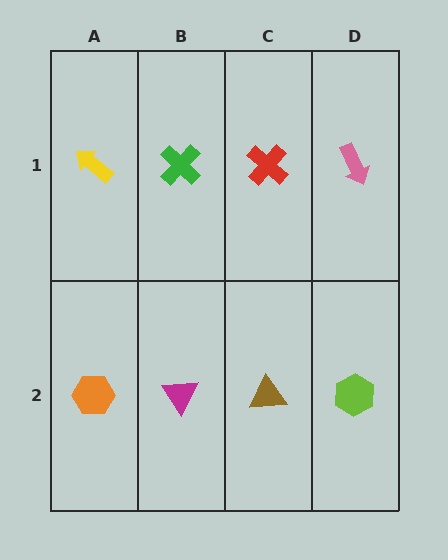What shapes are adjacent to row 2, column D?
A pink arrow (row 1, column D), a brown triangle (row 2, column C).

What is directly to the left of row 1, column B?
A yellow arrow.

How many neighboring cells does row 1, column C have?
3.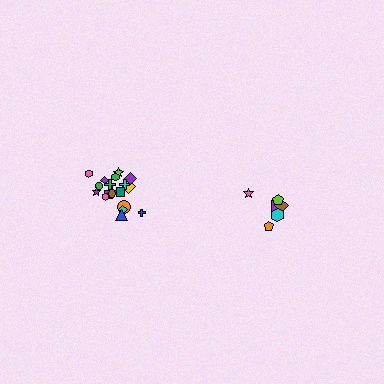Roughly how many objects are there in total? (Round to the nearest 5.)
Roughly 25 objects in total.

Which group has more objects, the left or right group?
The left group.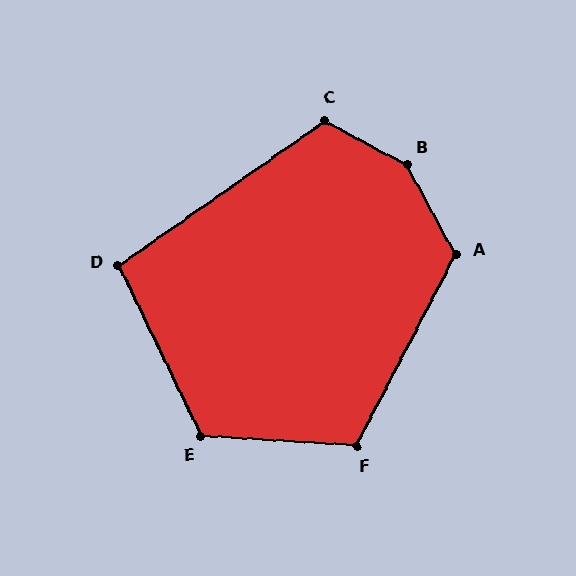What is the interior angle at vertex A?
Approximately 124 degrees (obtuse).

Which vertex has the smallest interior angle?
D, at approximately 99 degrees.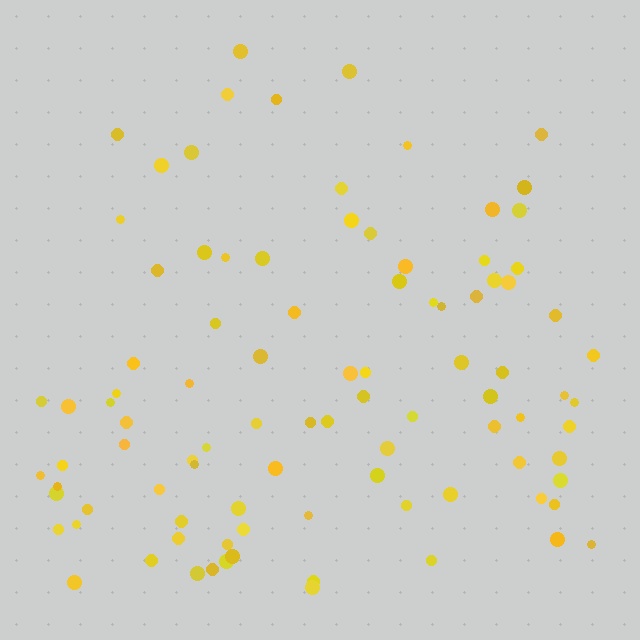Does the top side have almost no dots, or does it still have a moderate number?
Still a moderate number, just noticeably fewer than the bottom.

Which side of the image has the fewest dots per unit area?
The top.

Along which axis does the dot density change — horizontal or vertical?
Vertical.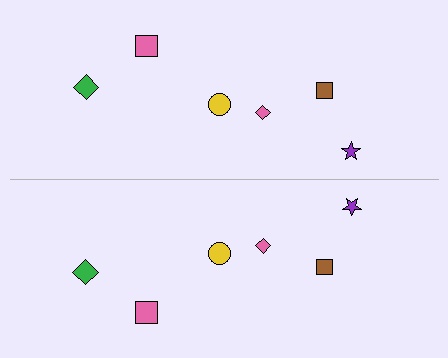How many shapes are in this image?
There are 12 shapes in this image.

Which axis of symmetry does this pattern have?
The pattern has a horizontal axis of symmetry running through the center of the image.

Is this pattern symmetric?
Yes, this pattern has bilateral (reflection) symmetry.